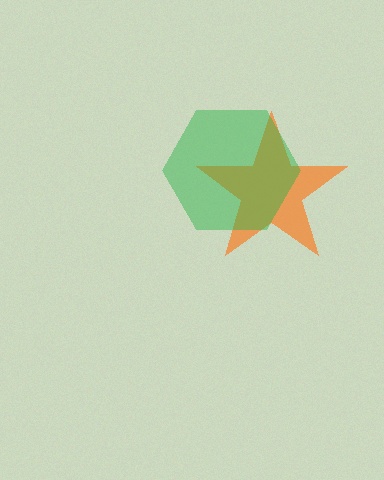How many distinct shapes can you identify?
There are 2 distinct shapes: an orange star, a green hexagon.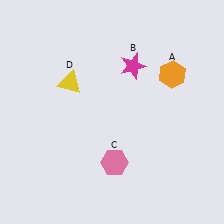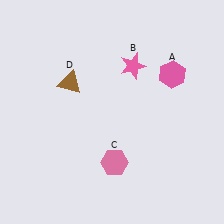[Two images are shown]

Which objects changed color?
A changed from orange to pink. B changed from magenta to pink. D changed from yellow to brown.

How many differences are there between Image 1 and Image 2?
There are 3 differences between the two images.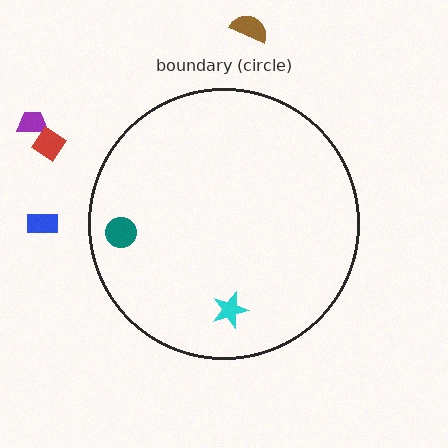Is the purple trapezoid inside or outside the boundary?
Outside.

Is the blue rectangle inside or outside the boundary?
Outside.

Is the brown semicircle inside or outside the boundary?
Outside.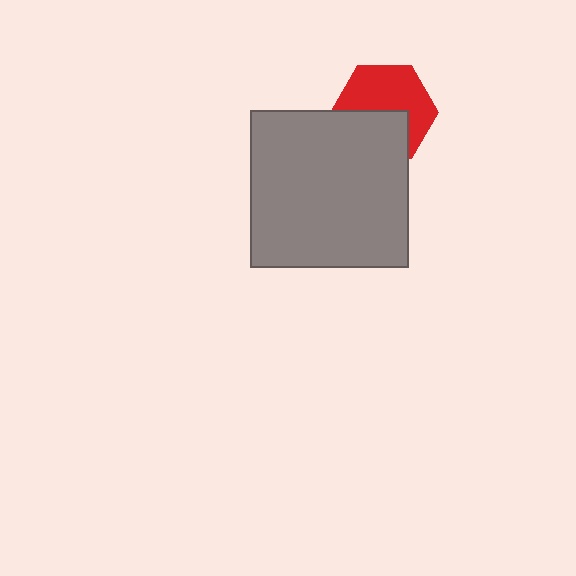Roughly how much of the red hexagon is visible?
About half of it is visible (roughly 57%).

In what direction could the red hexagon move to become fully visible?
The red hexagon could move up. That would shift it out from behind the gray square entirely.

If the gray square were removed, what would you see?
You would see the complete red hexagon.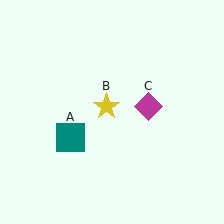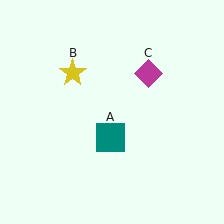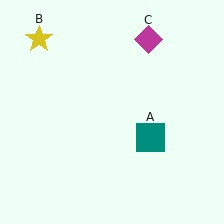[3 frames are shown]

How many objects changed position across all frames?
3 objects changed position: teal square (object A), yellow star (object B), magenta diamond (object C).